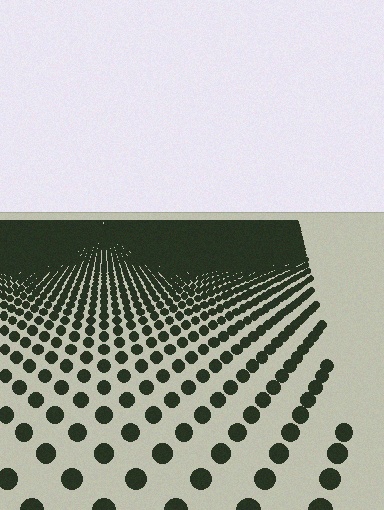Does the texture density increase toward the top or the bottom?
Density increases toward the top.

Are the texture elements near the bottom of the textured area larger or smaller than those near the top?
Larger. Near the bottom, elements are closer to the viewer and appear at a bigger on-screen size.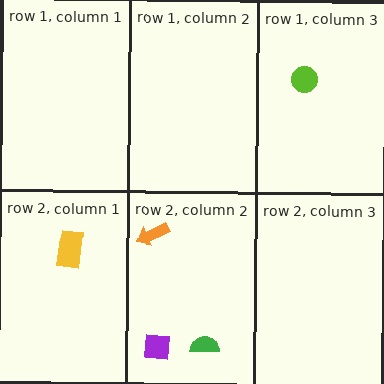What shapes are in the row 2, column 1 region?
The yellow rectangle.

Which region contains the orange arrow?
The row 2, column 2 region.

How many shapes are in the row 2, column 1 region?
1.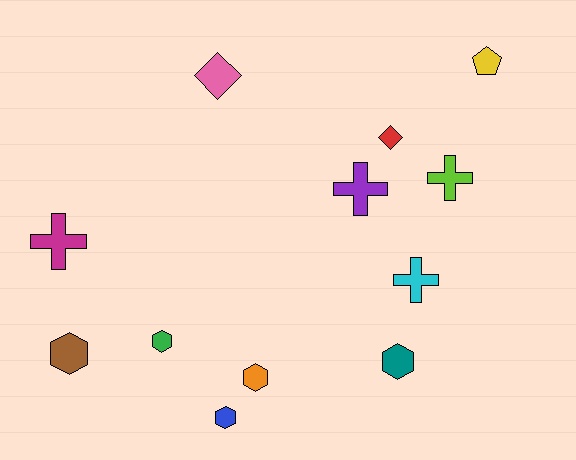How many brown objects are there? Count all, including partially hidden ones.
There is 1 brown object.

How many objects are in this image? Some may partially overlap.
There are 12 objects.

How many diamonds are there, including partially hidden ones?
There are 2 diamonds.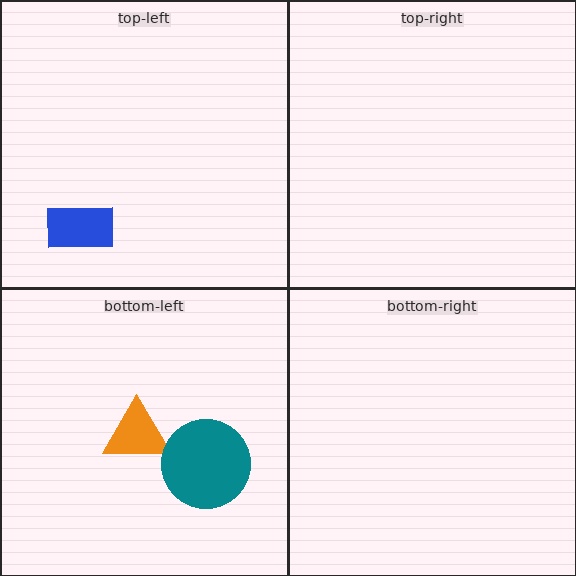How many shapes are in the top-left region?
1.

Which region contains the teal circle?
The bottom-left region.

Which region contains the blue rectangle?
The top-left region.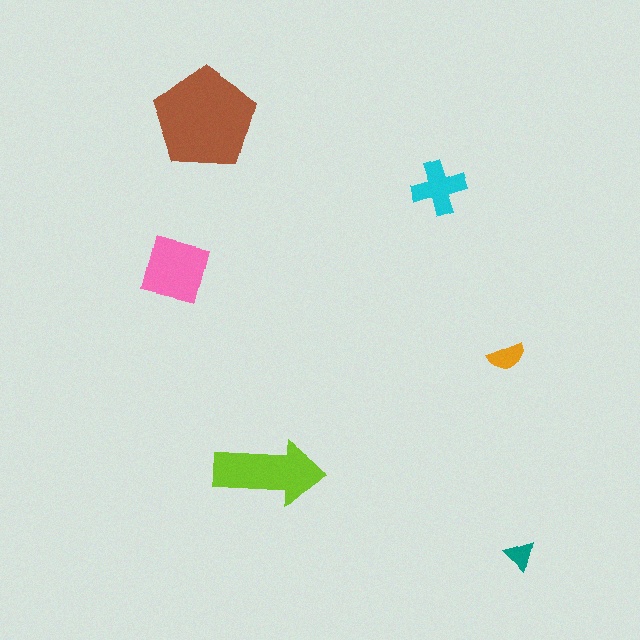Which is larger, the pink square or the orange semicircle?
The pink square.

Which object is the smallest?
The teal triangle.